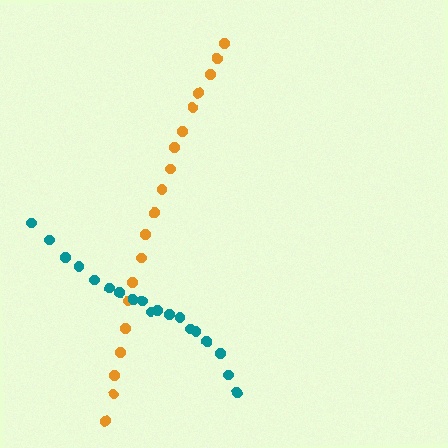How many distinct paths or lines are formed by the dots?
There are 2 distinct paths.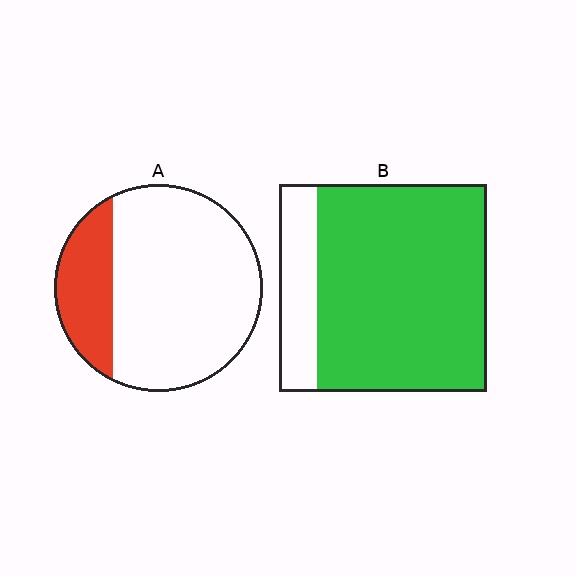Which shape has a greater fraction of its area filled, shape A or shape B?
Shape B.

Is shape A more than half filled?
No.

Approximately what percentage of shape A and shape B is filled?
A is approximately 25% and B is approximately 80%.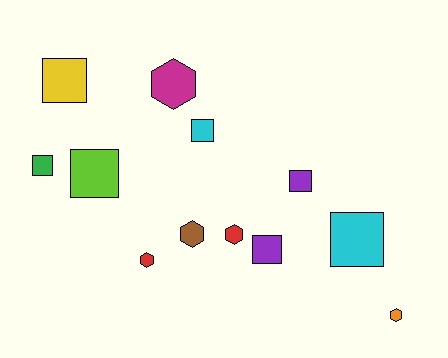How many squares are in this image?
There are 7 squares.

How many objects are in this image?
There are 12 objects.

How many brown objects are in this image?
There is 1 brown object.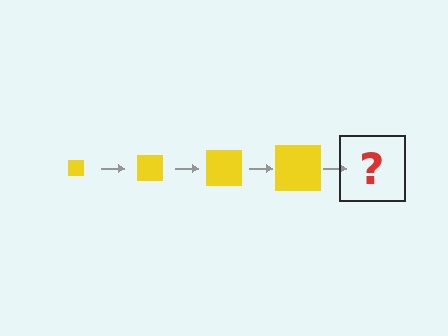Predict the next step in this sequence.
The next step is a yellow square, larger than the previous one.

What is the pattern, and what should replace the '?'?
The pattern is that the square gets progressively larger each step. The '?' should be a yellow square, larger than the previous one.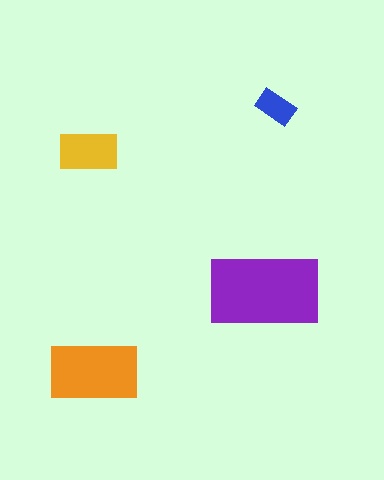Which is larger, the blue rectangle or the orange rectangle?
The orange one.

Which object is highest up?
The blue rectangle is topmost.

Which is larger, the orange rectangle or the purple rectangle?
The purple one.